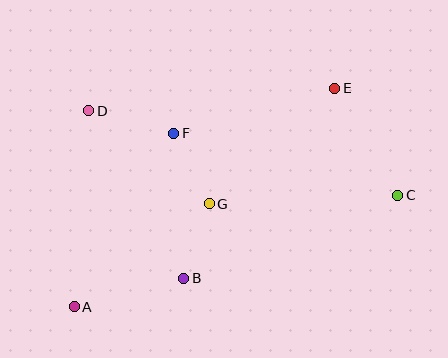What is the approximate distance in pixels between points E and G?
The distance between E and G is approximately 170 pixels.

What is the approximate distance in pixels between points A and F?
The distance between A and F is approximately 200 pixels.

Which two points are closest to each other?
Points B and G are closest to each other.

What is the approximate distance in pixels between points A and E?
The distance between A and E is approximately 340 pixels.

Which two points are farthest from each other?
Points A and C are farthest from each other.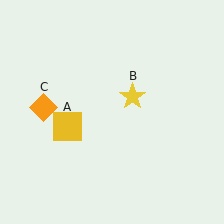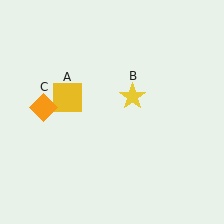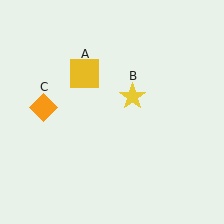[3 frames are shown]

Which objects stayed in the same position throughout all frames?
Yellow star (object B) and orange diamond (object C) remained stationary.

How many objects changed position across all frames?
1 object changed position: yellow square (object A).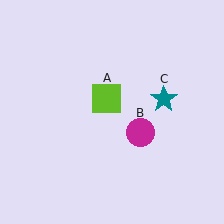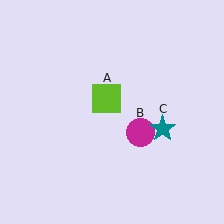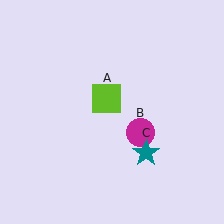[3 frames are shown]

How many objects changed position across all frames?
1 object changed position: teal star (object C).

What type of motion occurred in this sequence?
The teal star (object C) rotated clockwise around the center of the scene.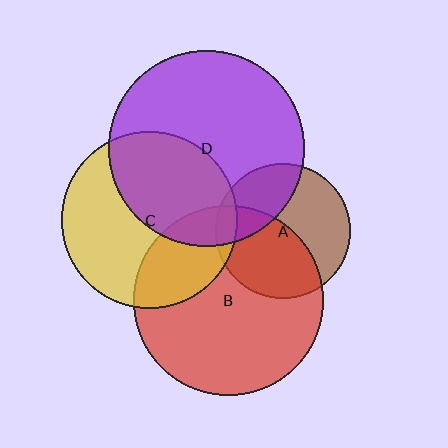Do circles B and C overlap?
Yes.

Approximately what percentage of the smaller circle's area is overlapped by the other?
Approximately 30%.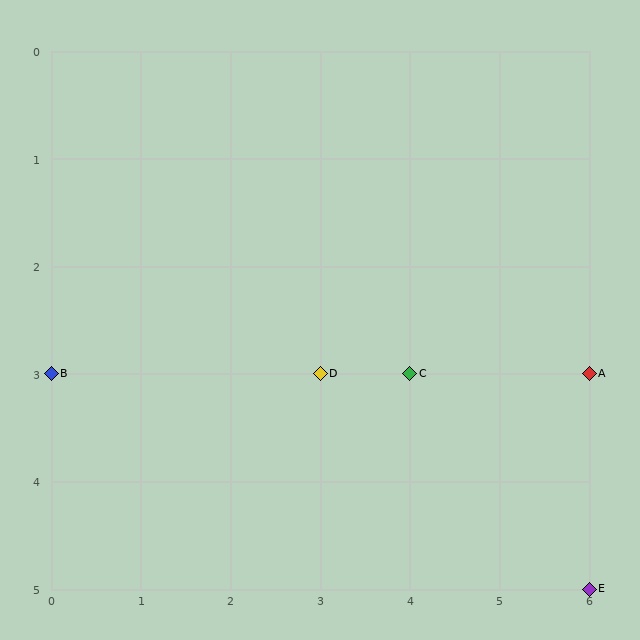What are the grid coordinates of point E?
Point E is at grid coordinates (6, 5).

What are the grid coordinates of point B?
Point B is at grid coordinates (0, 3).